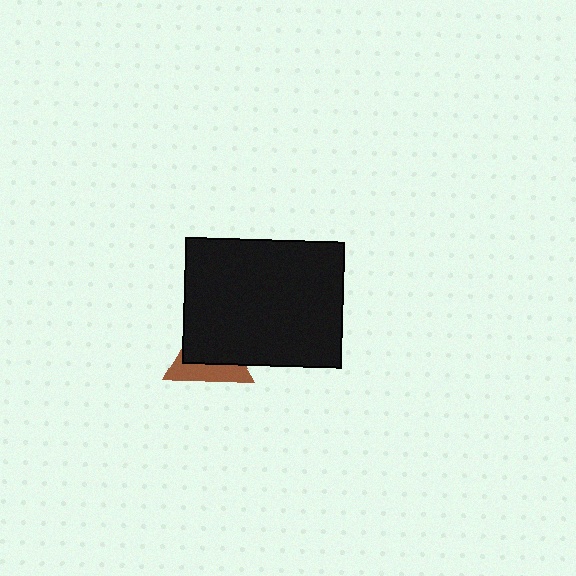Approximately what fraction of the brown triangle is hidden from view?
Roughly 62% of the brown triangle is hidden behind the black rectangle.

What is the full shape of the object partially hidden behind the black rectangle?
The partially hidden object is a brown triangle.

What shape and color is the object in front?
The object in front is a black rectangle.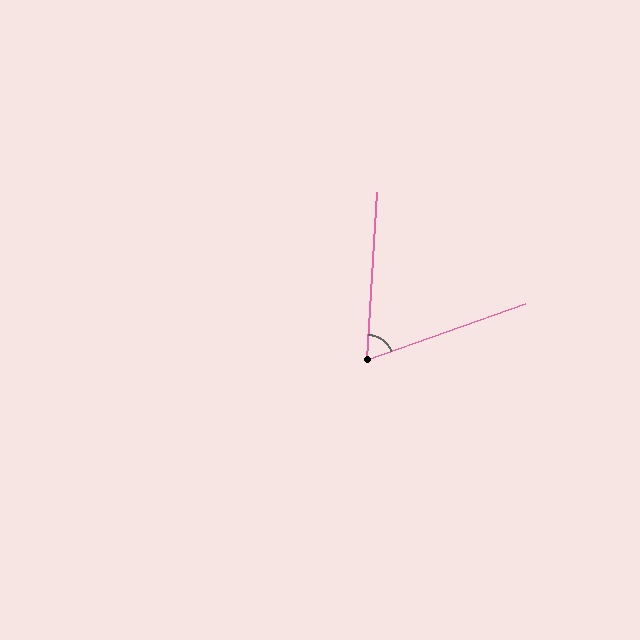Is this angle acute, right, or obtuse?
It is acute.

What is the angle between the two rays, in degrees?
Approximately 67 degrees.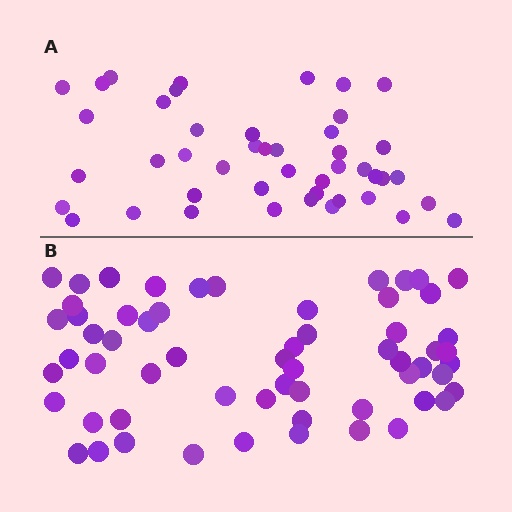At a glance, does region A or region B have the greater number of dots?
Region B (the bottom region) has more dots.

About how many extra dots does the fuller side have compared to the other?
Region B has approximately 15 more dots than region A.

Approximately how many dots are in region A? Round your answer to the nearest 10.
About 40 dots. (The exact count is 45, which rounds to 40.)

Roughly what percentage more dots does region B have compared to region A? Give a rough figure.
About 35% more.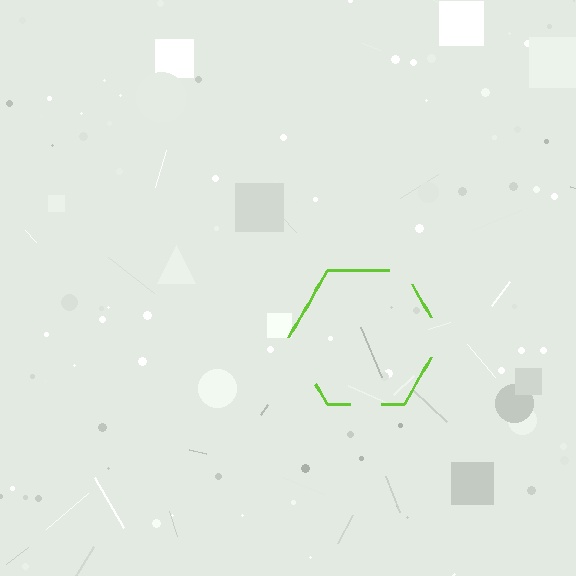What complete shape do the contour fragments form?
The contour fragments form a hexagon.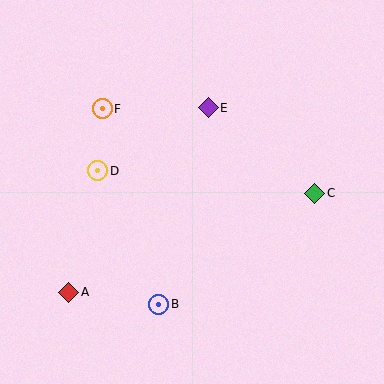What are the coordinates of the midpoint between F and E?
The midpoint between F and E is at (155, 108).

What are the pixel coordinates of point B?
Point B is at (159, 304).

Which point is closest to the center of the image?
Point E at (208, 108) is closest to the center.